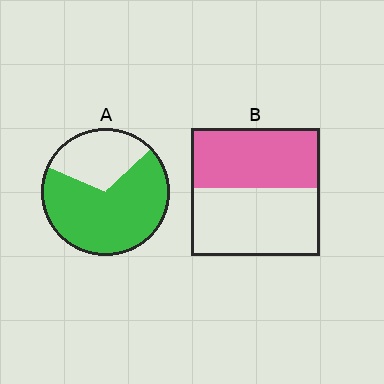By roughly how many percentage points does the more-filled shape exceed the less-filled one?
By roughly 20 percentage points (A over B).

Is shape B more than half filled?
Roughly half.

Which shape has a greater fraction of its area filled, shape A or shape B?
Shape A.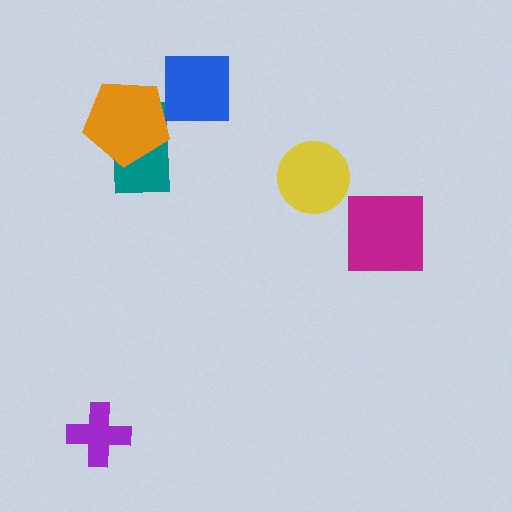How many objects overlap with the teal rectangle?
1 object overlaps with the teal rectangle.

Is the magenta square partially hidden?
No, no other shape covers it.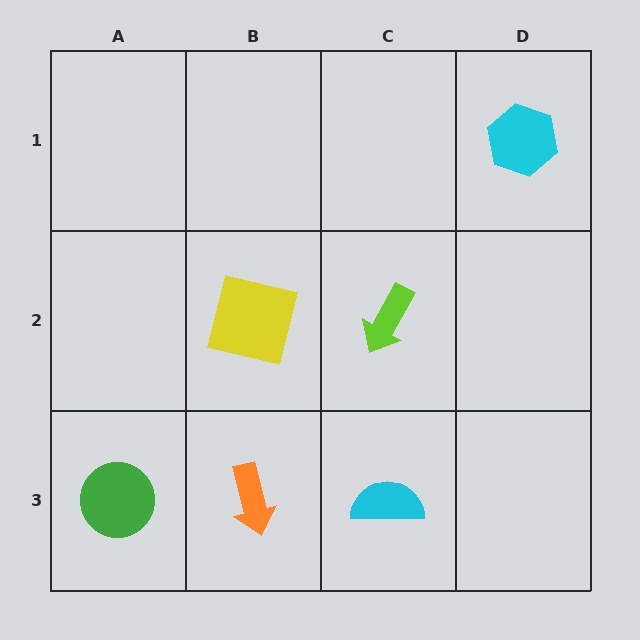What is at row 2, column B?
A yellow square.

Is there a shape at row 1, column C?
No, that cell is empty.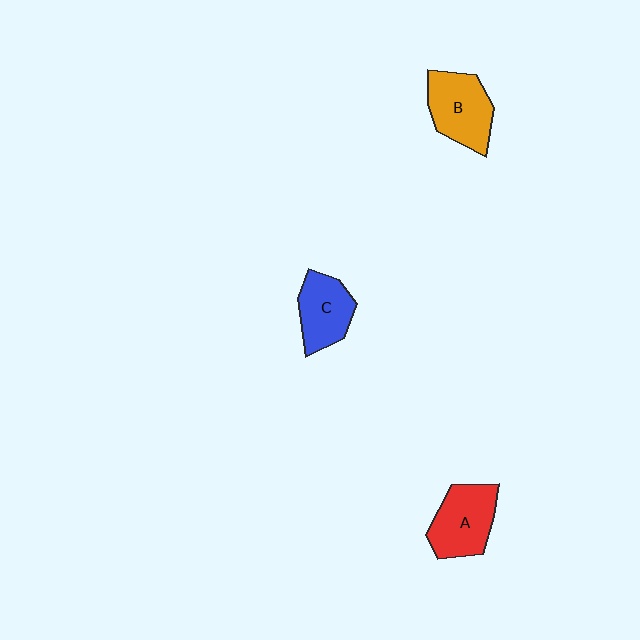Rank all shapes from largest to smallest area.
From largest to smallest: B (orange), A (red), C (blue).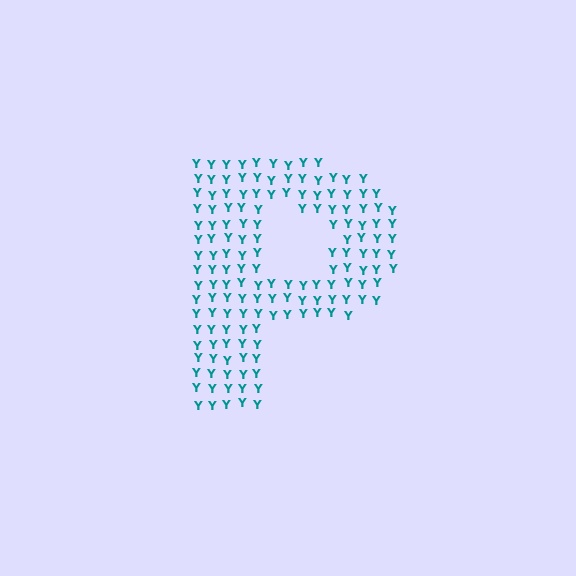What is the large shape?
The large shape is the letter P.